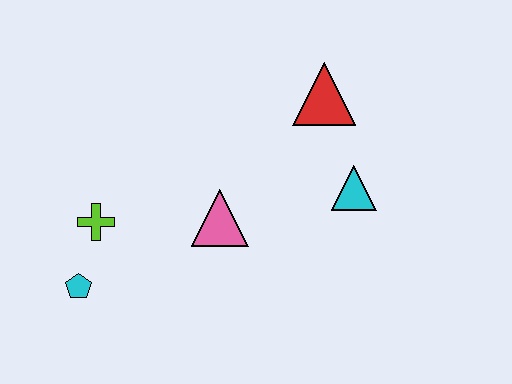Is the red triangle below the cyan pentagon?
No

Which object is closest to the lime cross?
The cyan pentagon is closest to the lime cross.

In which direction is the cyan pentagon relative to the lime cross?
The cyan pentagon is below the lime cross.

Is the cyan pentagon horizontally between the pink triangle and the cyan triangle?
No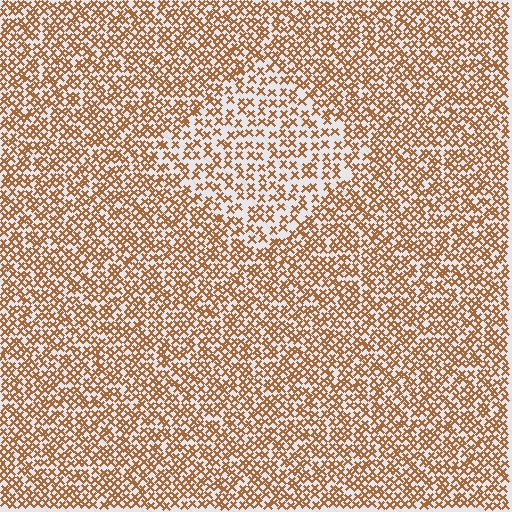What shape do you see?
I see a diamond.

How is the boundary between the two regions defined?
The boundary is defined by a change in element density (approximately 1.7x ratio). All elements are the same color, size, and shape.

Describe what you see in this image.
The image contains small brown elements arranged at two different densities. A diamond-shaped region is visible where the elements are less densely packed than the surrounding area.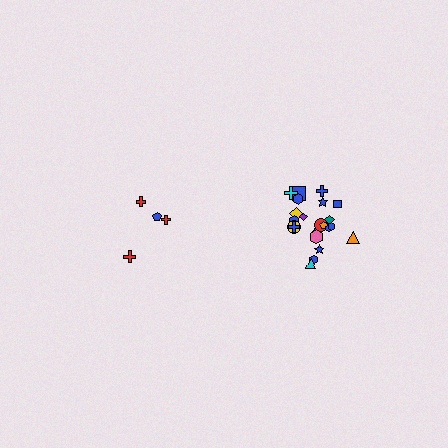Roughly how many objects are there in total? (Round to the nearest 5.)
Roughly 25 objects in total.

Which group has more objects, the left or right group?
The right group.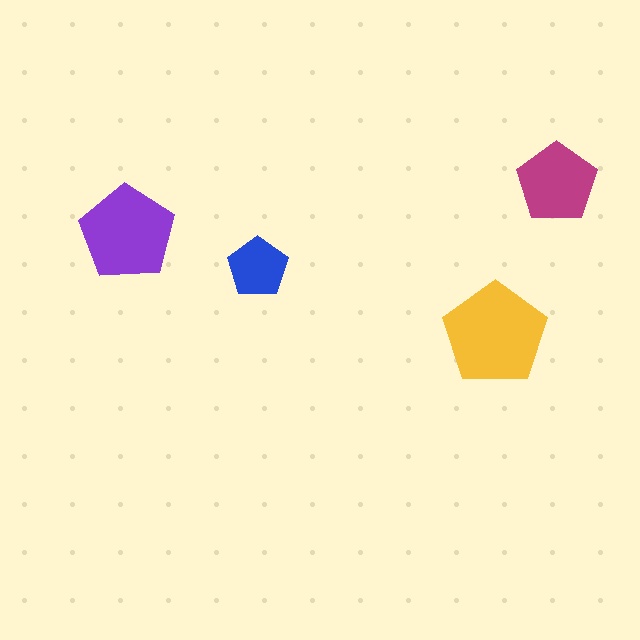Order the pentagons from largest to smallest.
the yellow one, the purple one, the magenta one, the blue one.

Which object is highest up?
The magenta pentagon is topmost.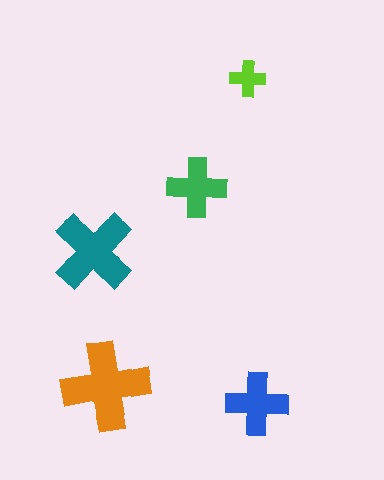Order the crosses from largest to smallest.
the orange one, the teal one, the blue one, the green one, the lime one.